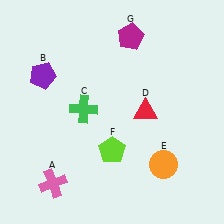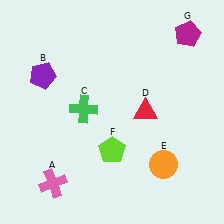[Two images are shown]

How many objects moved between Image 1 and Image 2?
1 object moved between the two images.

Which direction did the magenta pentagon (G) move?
The magenta pentagon (G) moved right.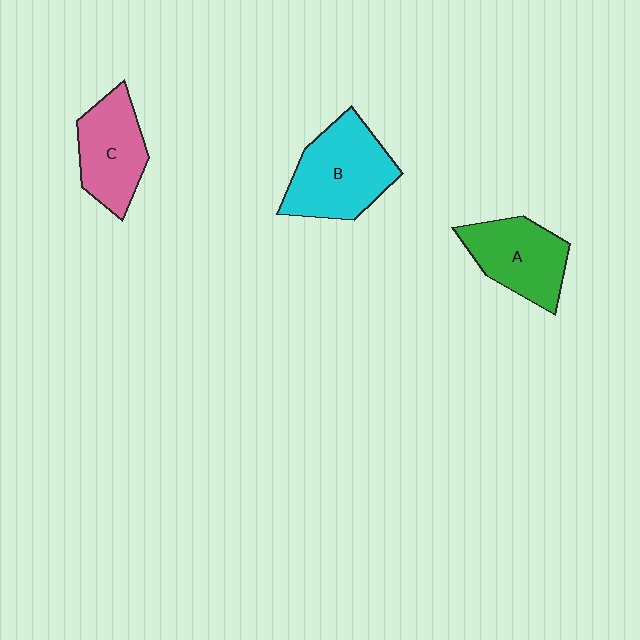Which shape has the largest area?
Shape B (cyan).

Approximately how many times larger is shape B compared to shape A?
Approximately 1.2 times.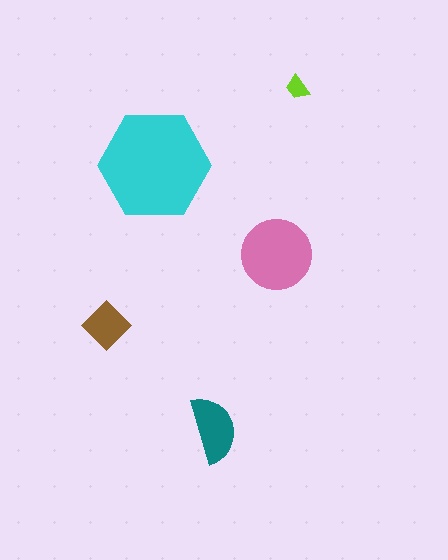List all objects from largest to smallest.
The cyan hexagon, the pink circle, the teal semicircle, the brown diamond, the lime trapezoid.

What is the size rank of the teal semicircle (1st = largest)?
3rd.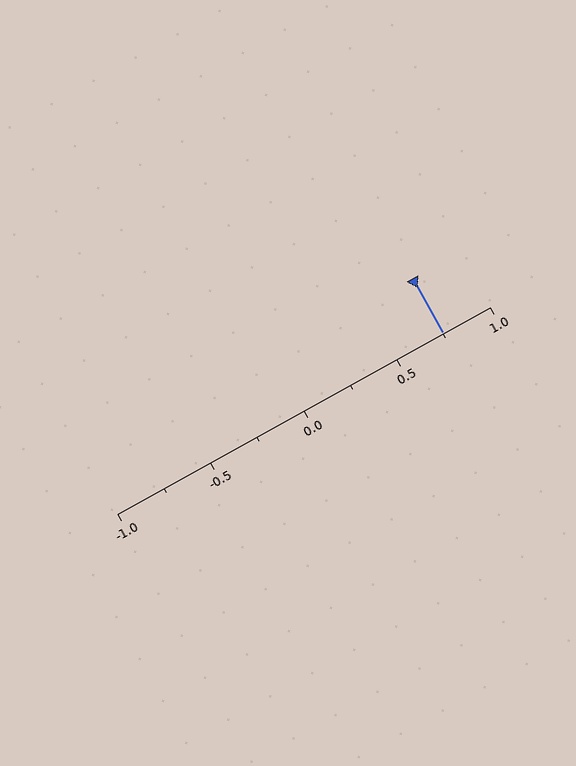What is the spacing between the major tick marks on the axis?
The major ticks are spaced 0.5 apart.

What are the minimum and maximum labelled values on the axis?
The axis runs from -1.0 to 1.0.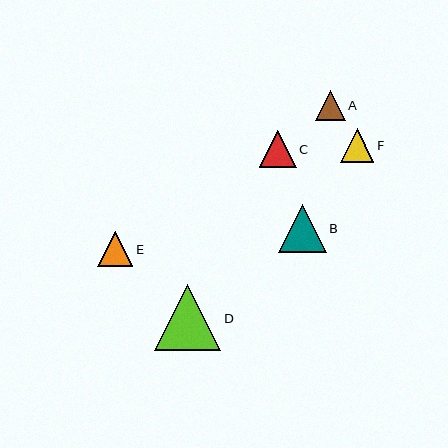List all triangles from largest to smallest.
From largest to smallest: D, B, C, E, F, A.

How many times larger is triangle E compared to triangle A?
Triangle E is approximately 1.2 times the size of triangle A.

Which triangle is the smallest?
Triangle A is the smallest with a size of approximately 30 pixels.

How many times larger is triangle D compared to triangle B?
Triangle D is approximately 1.4 times the size of triangle B.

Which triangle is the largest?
Triangle D is the largest with a size of approximately 66 pixels.